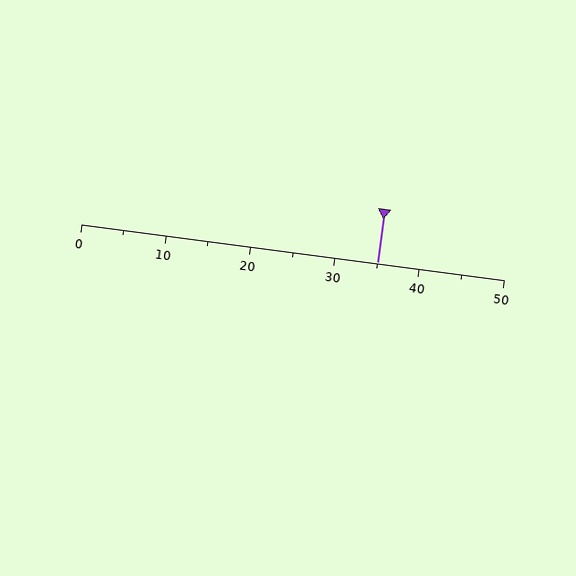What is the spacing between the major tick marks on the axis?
The major ticks are spaced 10 apart.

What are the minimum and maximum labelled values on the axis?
The axis runs from 0 to 50.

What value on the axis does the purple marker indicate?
The marker indicates approximately 35.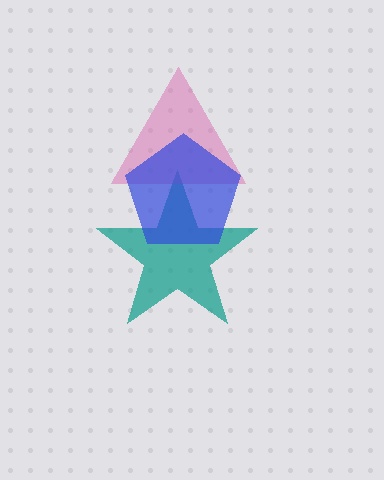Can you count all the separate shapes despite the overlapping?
Yes, there are 3 separate shapes.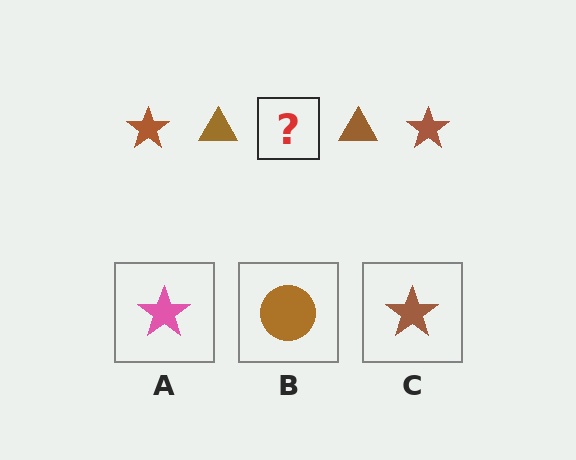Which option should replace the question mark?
Option C.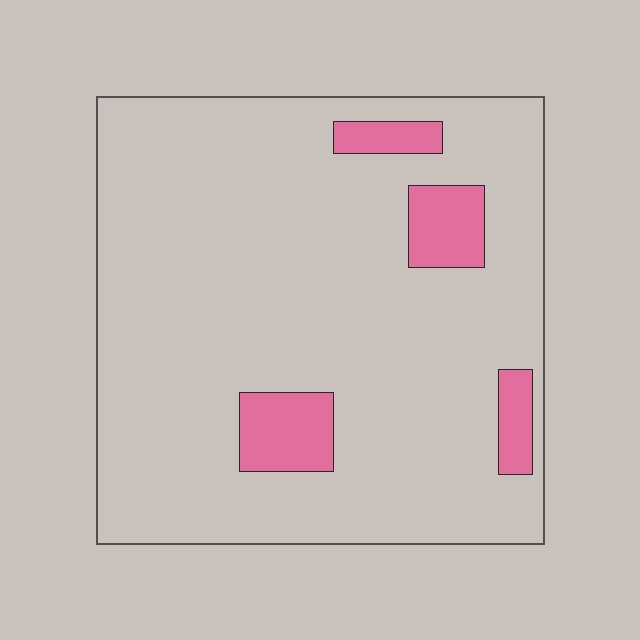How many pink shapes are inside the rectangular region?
4.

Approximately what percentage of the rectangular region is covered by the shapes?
Approximately 10%.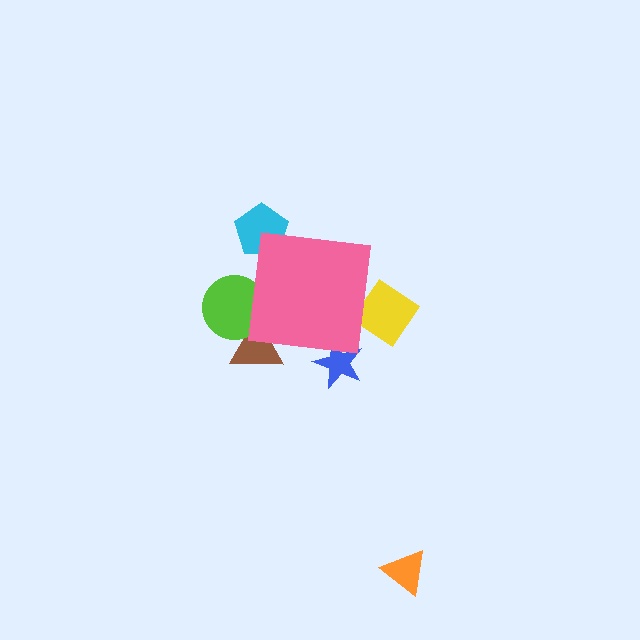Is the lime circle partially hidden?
Yes, the lime circle is partially hidden behind the pink square.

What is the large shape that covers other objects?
A pink square.